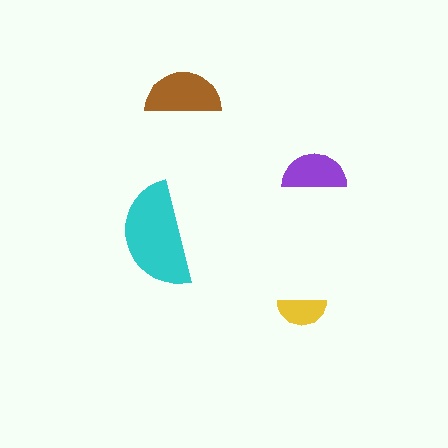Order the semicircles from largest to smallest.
the cyan one, the brown one, the purple one, the yellow one.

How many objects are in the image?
There are 4 objects in the image.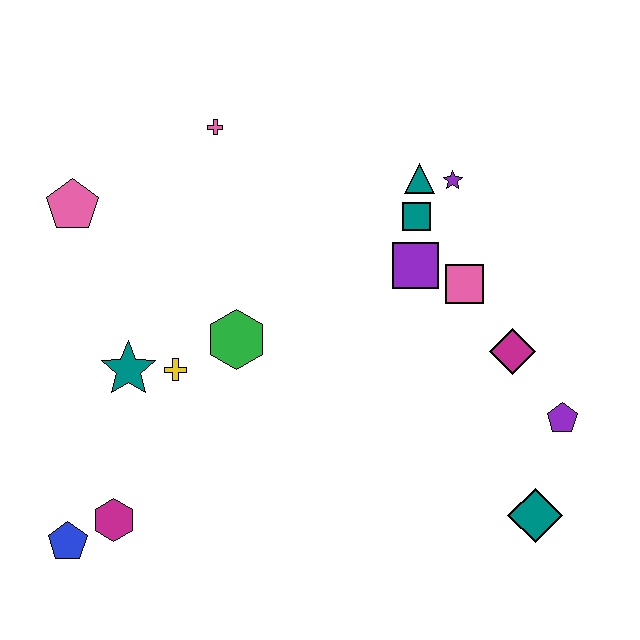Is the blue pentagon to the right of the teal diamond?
No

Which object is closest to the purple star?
The teal triangle is closest to the purple star.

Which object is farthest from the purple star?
The blue pentagon is farthest from the purple star.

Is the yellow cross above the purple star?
No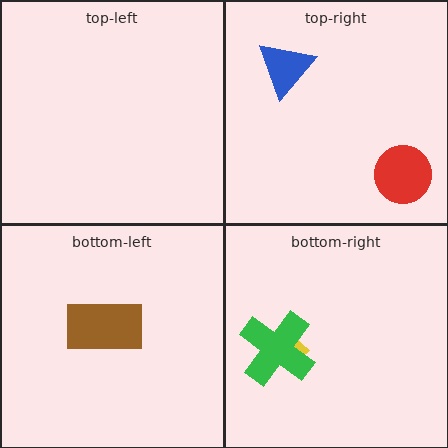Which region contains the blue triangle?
The top-right region.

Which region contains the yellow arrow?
The bottom-right region.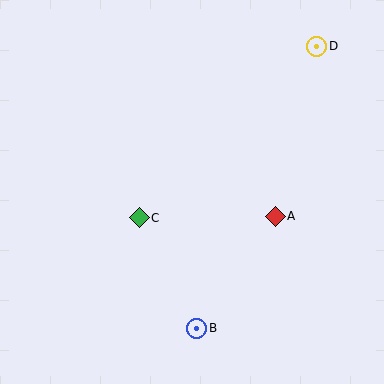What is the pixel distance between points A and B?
The distance between A and B is 137 pixels.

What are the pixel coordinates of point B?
Point B is at (197, 328).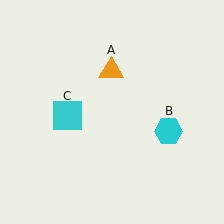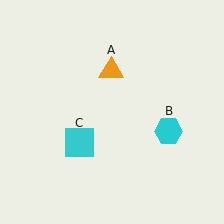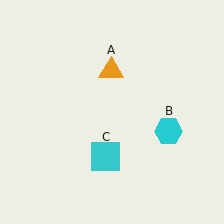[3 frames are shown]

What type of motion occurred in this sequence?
The cyan square (object C) rotated counterclockwise around the center of the scene.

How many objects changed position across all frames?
1 object changed position: cyan square (object C).